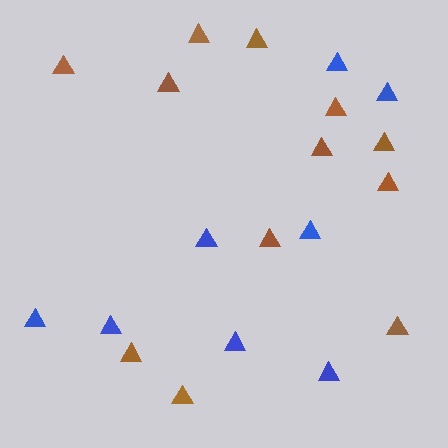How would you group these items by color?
There are 2 groups: one group of brown triangles (12) and one group of blue triangles (8).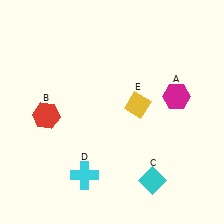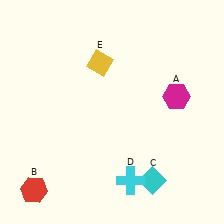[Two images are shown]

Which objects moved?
The objects that moved are: the red hexagon (B), the cyan cross (D), the yellow diamond (E).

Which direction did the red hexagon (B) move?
The red hexagon (B) moved down.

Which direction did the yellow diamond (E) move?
The yellow diamond (E) moved up.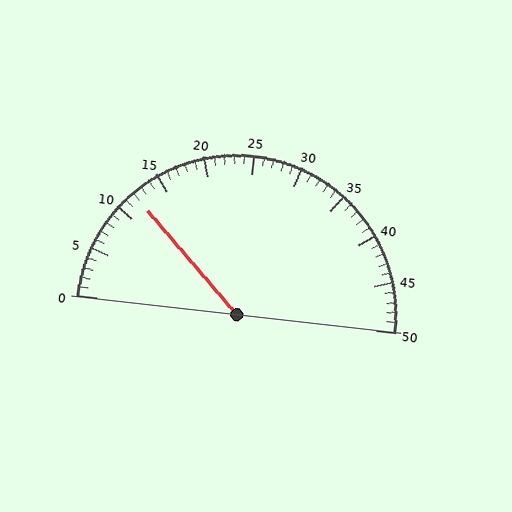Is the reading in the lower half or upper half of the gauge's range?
The reading is in the lower half of the range (0 to 50).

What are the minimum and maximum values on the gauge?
The gauge ranges from 0 to 50.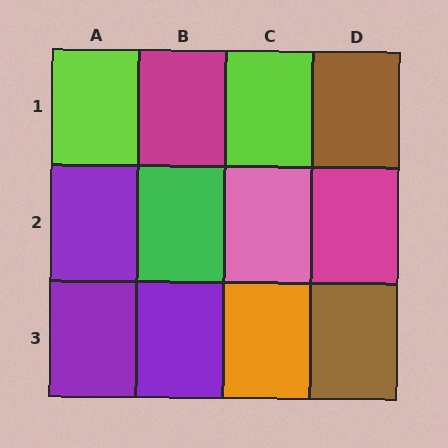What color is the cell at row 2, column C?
Pink.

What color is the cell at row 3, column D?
Brown.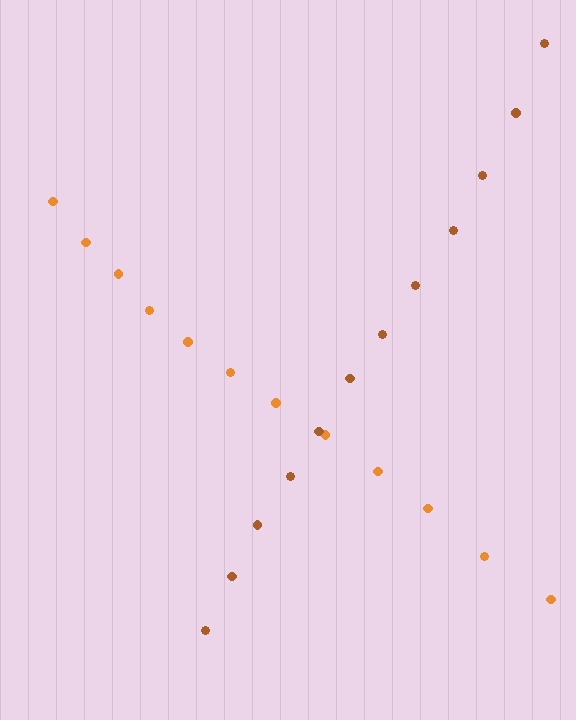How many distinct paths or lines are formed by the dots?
There are 2 distinct paths.